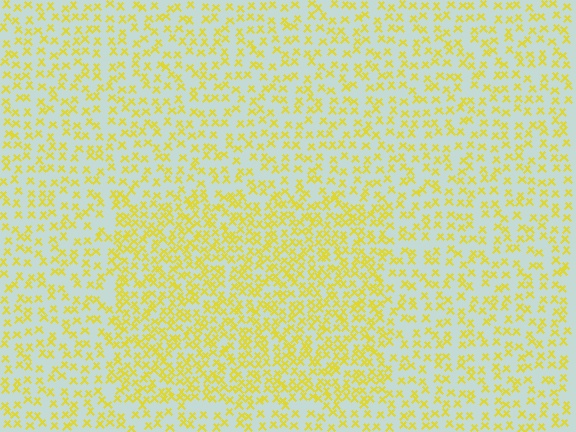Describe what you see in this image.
The image contains small yellow elements arranged at two different densities. A rectangle-shaped region is visible where the elements are more densely packed than the surrounding area.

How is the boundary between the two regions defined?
The boundary is defined by a change in element density (approximately 1.8x ratio). All elements are the same color, size, and shape.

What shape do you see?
I see a rectangle.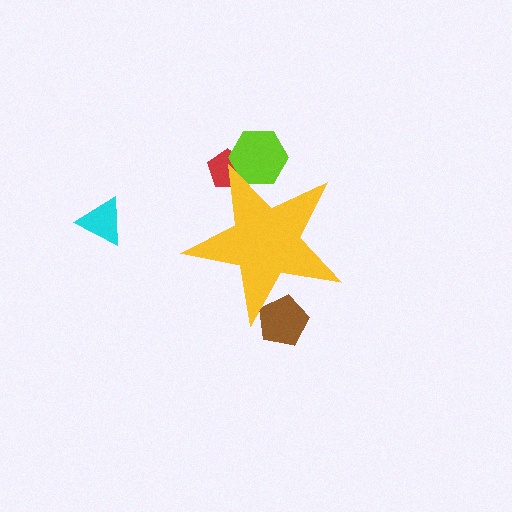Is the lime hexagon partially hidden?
Yes, the lime hexagon is partially hidden behind the yellow star.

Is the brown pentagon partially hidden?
Yes, the brown pentagon is partially hidden behind the yellow star.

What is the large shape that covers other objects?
A yellow star.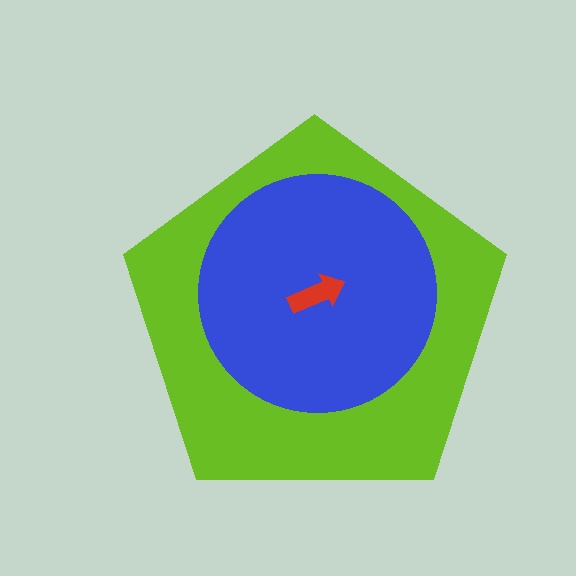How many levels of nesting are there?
3.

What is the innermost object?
The red arrow.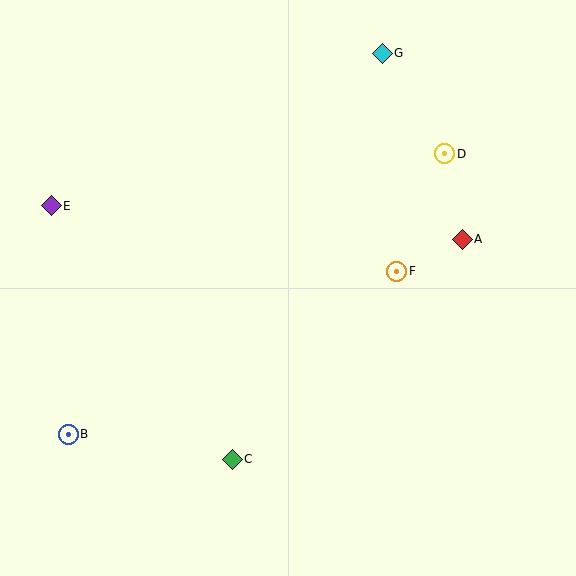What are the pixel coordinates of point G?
Point G is at (382, 53).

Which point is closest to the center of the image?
Point F at (397, 271) is closest to the center.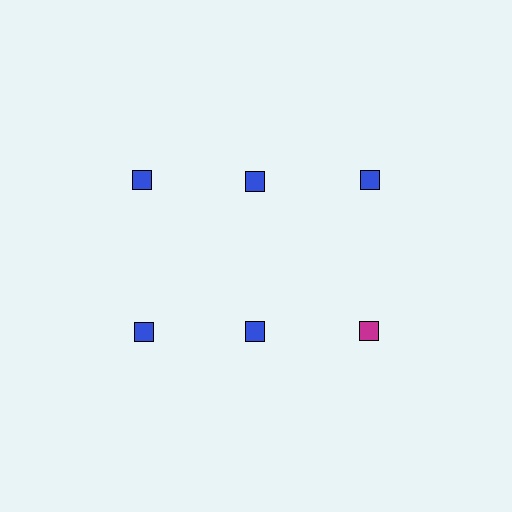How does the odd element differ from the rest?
It has a different color: magenta instead of blue.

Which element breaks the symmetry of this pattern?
The magenta square in the second row, center column breaks the symmetry. All other shapes are blue squares.